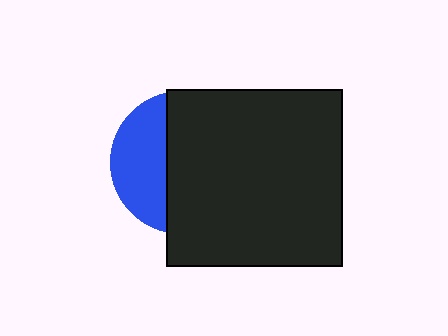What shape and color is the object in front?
The object in front is a black square.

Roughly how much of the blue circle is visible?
A small part of it is visible (roughly 36%).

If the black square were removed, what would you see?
You would see the complete blue circle.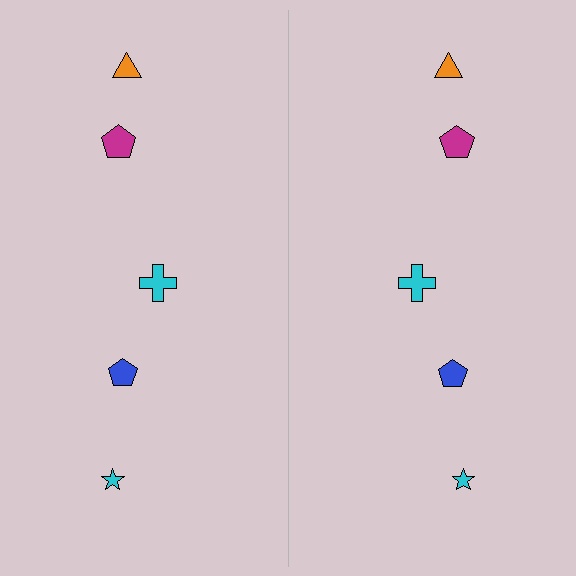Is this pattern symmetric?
Yes, this pattern has bilateral (reflection) symmetry.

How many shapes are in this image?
There are 10 shapes in this image.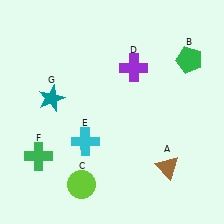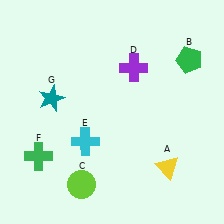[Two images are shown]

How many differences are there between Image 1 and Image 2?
There is 1 difference between the two images.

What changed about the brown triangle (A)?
In Image 1, A is brown. In Image 2, it changed to yellow.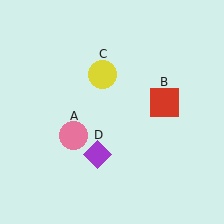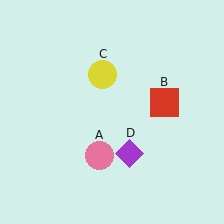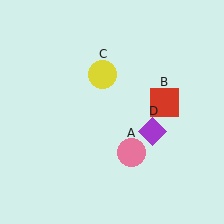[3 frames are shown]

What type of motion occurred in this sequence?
The pink circle (object A), purple diamond (object D) rotated counterclockwise around the center of the scene.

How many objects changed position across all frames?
2 objects changed position: pink circle (object A), purple diamond (object D).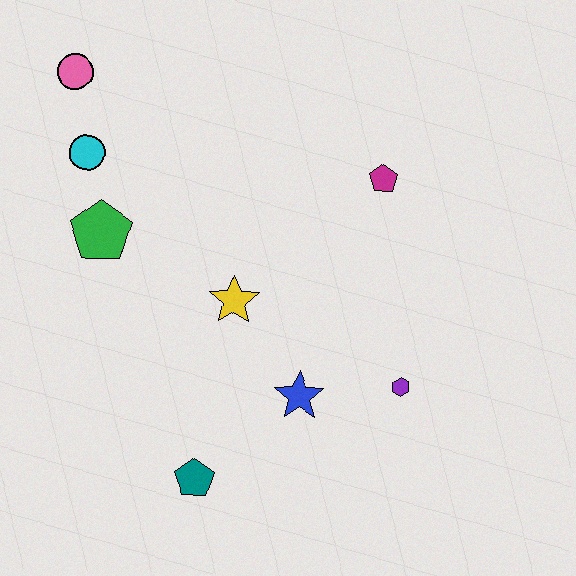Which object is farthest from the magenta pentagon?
The teal pentagon is farthest from the magenta pentagon.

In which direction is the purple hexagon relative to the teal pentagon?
The purple hexagon is to the right of the teal pentagon.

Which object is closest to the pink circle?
The cyan circle is closest to the pink circle.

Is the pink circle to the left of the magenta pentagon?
Yes